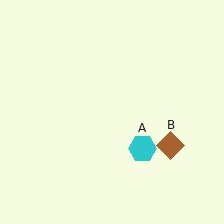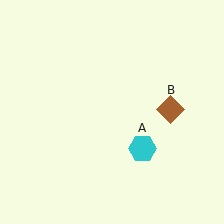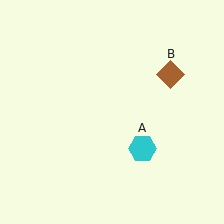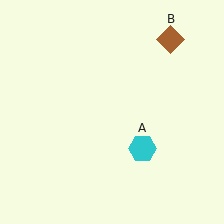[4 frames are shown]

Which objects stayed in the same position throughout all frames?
Cyan hexagon (object A) remained stationary.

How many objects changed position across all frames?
1 object changed position: brown diamond (object B).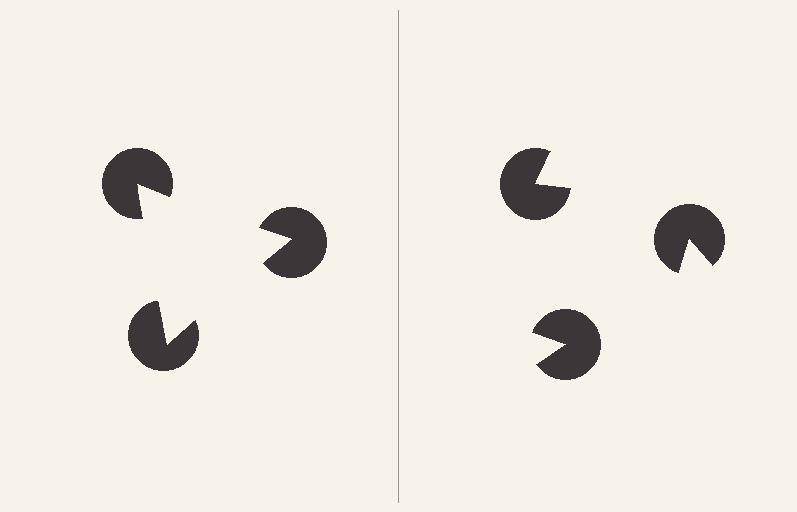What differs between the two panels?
The pac-man discs are positioned identically on both sides; only the wedge orientations differ. On the left they align to a triangle; on the right they are misaligned.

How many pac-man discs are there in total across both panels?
6 — 3 on each side.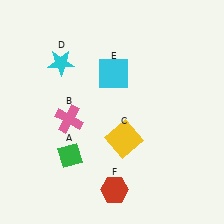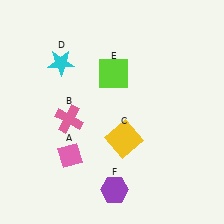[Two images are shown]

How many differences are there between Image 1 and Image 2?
There are 3 differences between the two images.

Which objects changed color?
A changed from green to pink. E changed from cyan to lime. F changed from red to purple.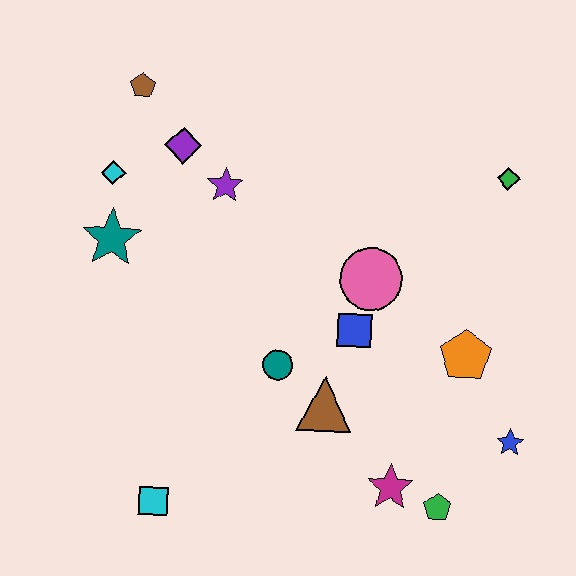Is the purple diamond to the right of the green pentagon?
No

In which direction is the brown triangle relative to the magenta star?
The brown triangle is above the magenta star.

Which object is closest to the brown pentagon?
The purple diamond is closest to the brown pentagon.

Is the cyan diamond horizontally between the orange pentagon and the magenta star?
No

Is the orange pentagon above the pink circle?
No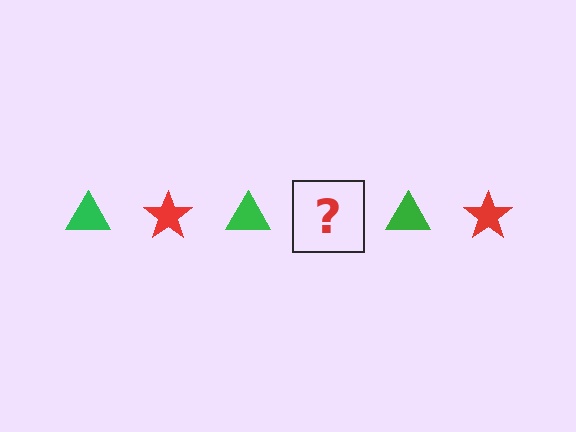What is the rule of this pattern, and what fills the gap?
The rule is that the pattern alternates between green triangle and red star. The gap should be filled with a red star.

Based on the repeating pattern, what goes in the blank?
The blank should be a red star.